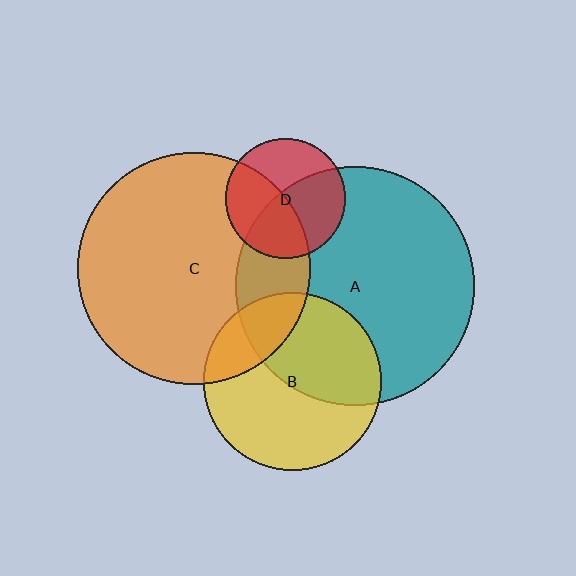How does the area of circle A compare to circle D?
Approximately 4.0 times.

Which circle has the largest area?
Circle A (teal).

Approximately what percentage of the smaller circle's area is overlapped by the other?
Approximately 20%.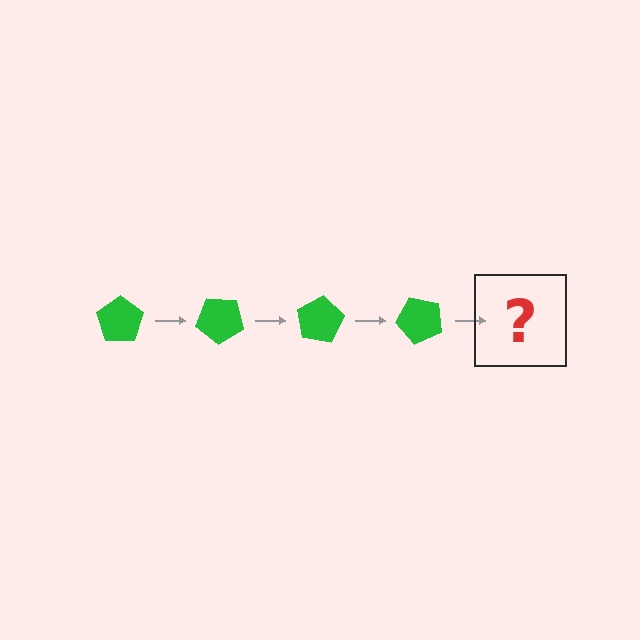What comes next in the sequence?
The next element should be a green pentagon rotated 160 degrees.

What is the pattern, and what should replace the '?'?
The pattern is that the pentagon rotates 40 degrees each step. The '?' should be a green pentagon rotated 160 degrees.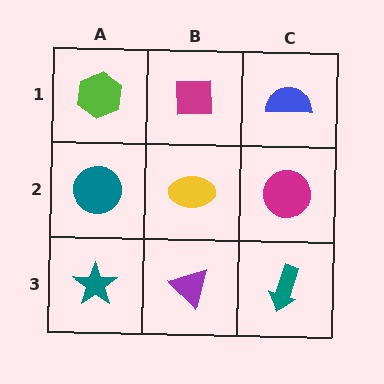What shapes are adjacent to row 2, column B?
A magenta square (row 1, column B), a purple triangle (row 3, column B), a teal circle (row 2, column A), a magenta circle (row 2, column C).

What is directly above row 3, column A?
A teal circle.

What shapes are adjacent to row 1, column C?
A magenta circle (row 2, column C), a magenta square (row 1, column B).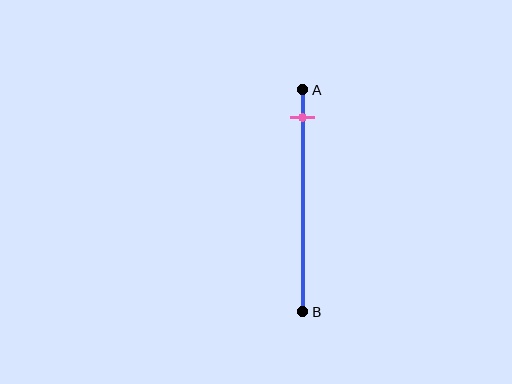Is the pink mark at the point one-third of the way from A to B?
No, the mark is at about 10% from A, not at the 33% one-third point.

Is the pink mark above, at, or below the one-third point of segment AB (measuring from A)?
The pink mark is above the one-third point of segment AB.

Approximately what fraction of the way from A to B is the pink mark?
The pink mark is approximately 10% of the way from A to B.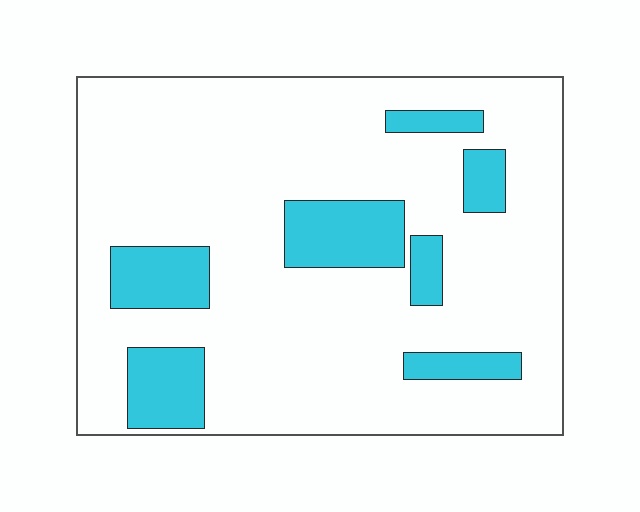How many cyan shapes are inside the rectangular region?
7.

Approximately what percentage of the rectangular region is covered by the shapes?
Approximately 20%.